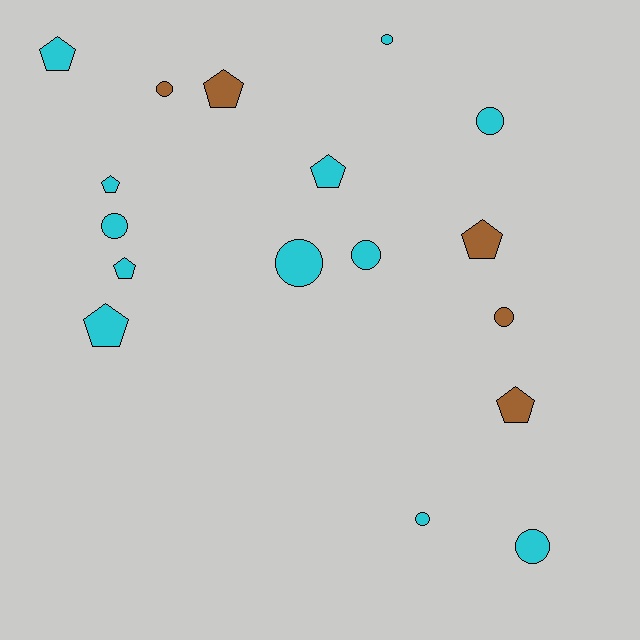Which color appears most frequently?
Cyan, with 12 objects.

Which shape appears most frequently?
Circle, with 9 objects.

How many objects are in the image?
There are 17 objects.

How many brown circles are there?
There are 2 brown circles.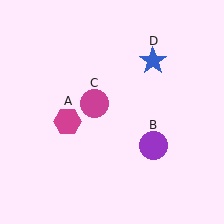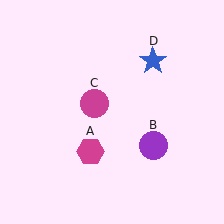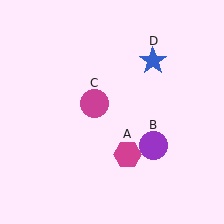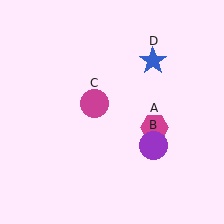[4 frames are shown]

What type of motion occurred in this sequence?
The magenta hexagon (object A) rotated counterclockwise around the center of the scene.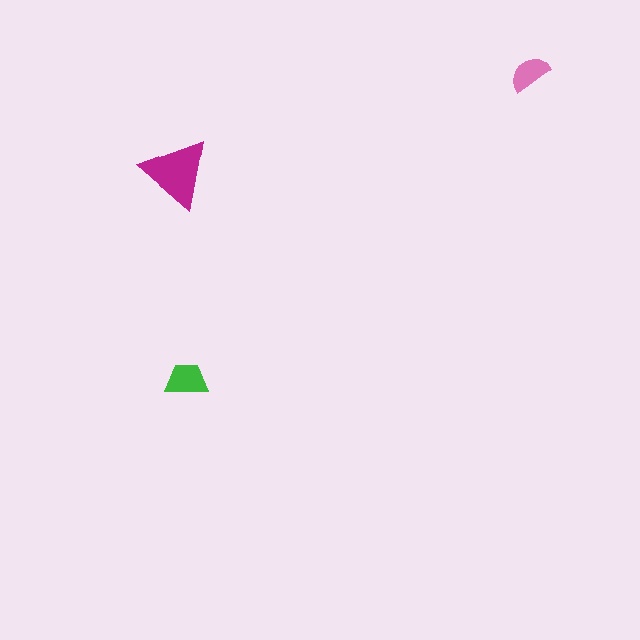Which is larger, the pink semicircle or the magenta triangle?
The magenta triangle.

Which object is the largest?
The magenta triangle.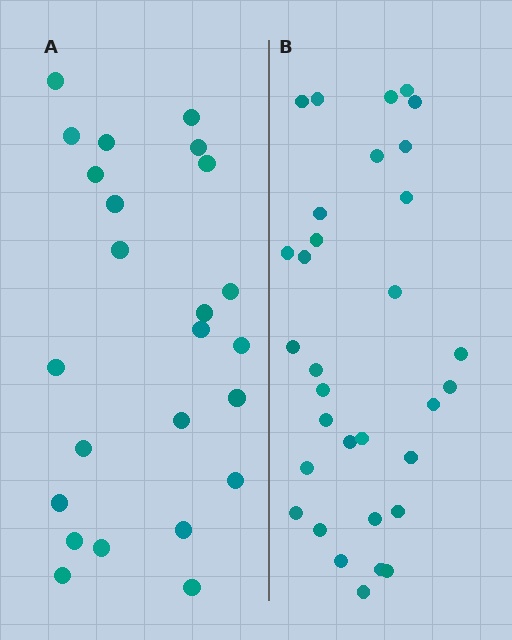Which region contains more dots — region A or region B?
Region B (the right region) has more dots.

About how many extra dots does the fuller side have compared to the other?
Region B has roughly 8 or so more dots than region A.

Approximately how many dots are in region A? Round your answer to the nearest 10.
About 20 dots. (The exact count is 24, which rounds to 20.)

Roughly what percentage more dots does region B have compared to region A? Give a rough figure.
About 35% more.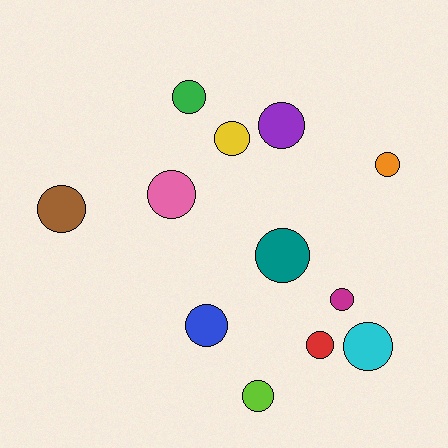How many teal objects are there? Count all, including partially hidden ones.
There is 1 teal object.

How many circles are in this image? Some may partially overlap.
There are 12 circles.